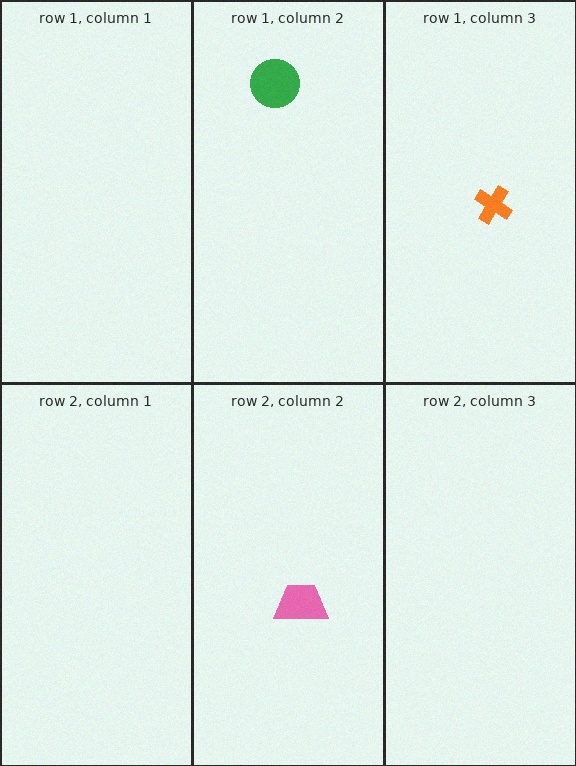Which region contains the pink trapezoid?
The row 2, column 2 region.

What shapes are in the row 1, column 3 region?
The orange cross.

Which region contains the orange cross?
The row 1, column 3 region.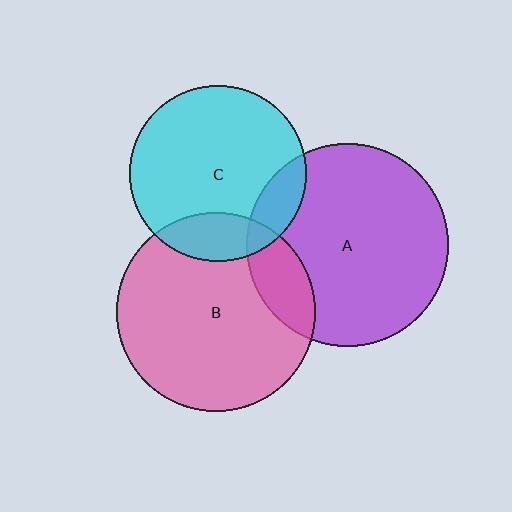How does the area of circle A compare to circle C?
Approximately 1.3 times.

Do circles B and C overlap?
Yes.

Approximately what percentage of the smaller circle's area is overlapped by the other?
Approximately 15%.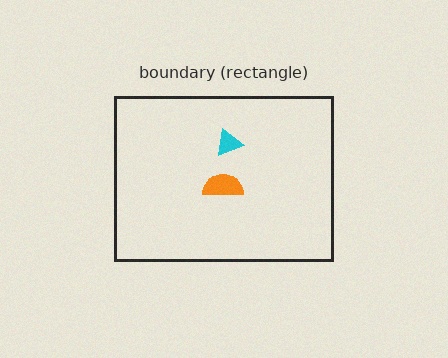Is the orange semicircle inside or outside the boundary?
Inside.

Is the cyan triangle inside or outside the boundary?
Inside.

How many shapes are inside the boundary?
2 inside, 0 outside.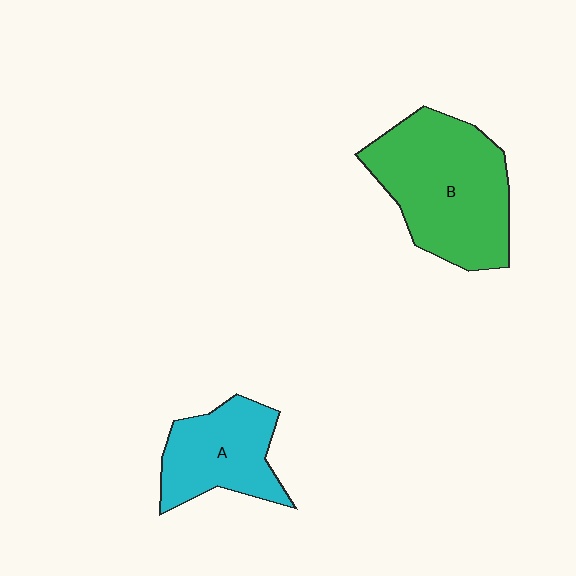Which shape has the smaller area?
Shape A (cyan).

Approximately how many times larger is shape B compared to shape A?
Approximately 1.7 times.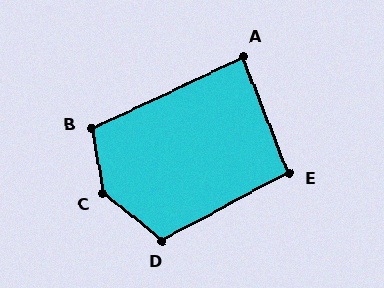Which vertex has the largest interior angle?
C, at approximately 139 degrees.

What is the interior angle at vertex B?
Approximately 105 degrees (obtuse).